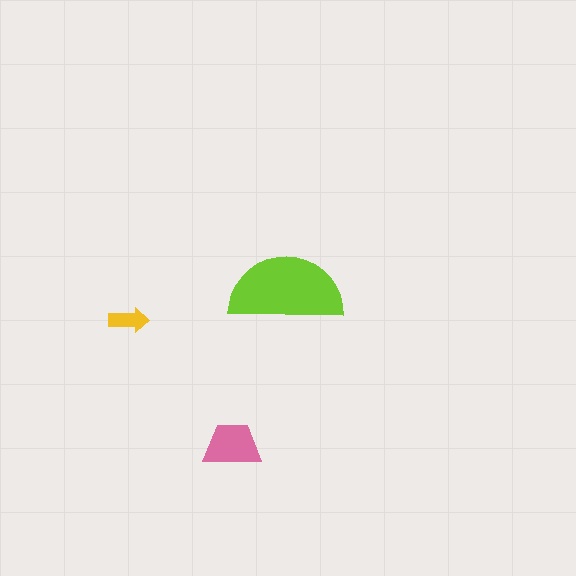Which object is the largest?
The lime semicircle.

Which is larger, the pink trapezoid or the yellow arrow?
The pink trapezoid.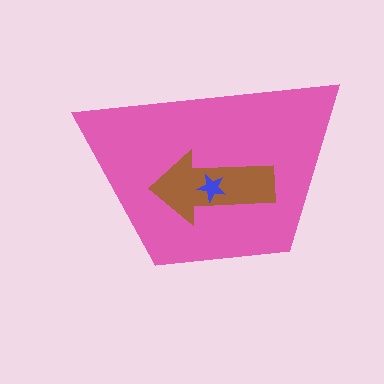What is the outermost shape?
The pink trapezoid.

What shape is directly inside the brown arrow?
The blue star.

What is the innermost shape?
The blue star.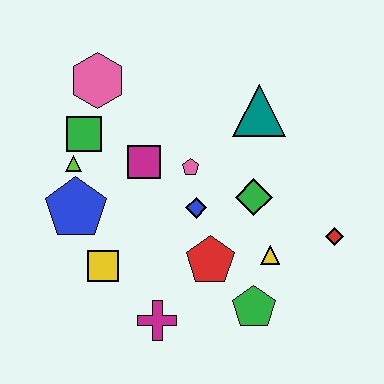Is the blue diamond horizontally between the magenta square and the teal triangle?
Yes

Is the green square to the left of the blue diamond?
Yes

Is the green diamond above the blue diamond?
Yes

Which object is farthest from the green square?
The red diamond is farthest from the green square.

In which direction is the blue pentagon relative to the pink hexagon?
The blue pentagon is below the pink hexagon.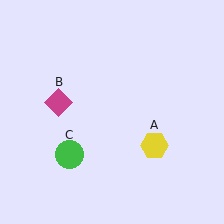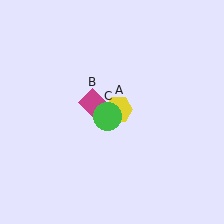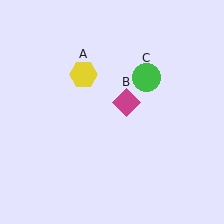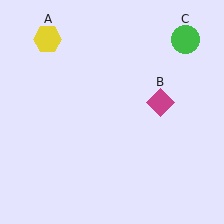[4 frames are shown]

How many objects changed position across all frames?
3 objects changed position: yellow hexagon (object A), magenta diamond (object B), green circle (object C).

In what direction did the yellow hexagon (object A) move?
The yellow hexagon (object A) moved up and to the left.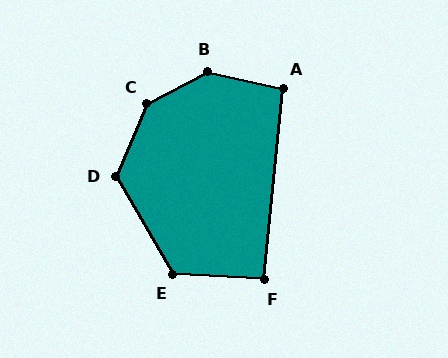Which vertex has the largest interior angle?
B, at approximately 141 degrees.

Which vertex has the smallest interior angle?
F, at approximately 93 degrees.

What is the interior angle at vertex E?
Approximately 124 degrees (obtuse).